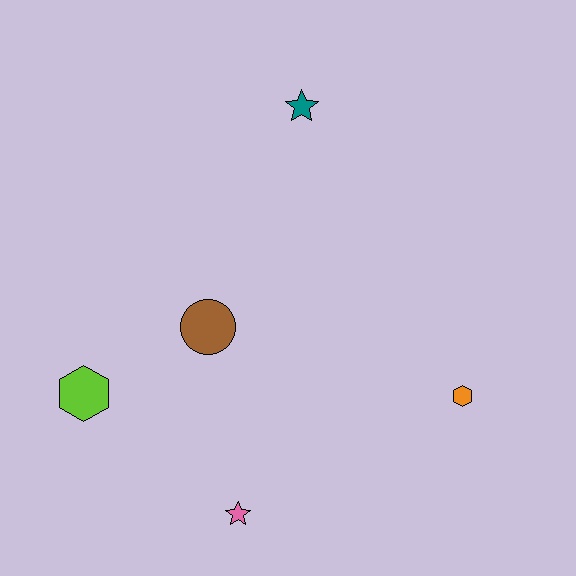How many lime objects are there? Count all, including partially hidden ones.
There is 1 lime object.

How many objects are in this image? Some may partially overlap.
There are 5 objects.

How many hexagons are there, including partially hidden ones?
There are 2 hexagons.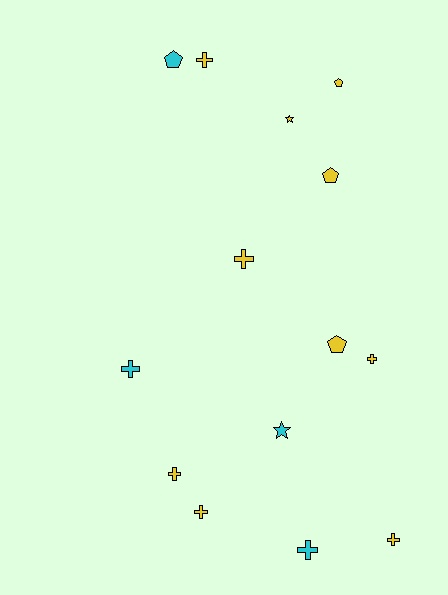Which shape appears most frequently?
Cross, with 8 objects.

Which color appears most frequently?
Yellow, with 10 objects.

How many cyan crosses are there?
There are 2 cyan crosses.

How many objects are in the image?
There are 14 objects.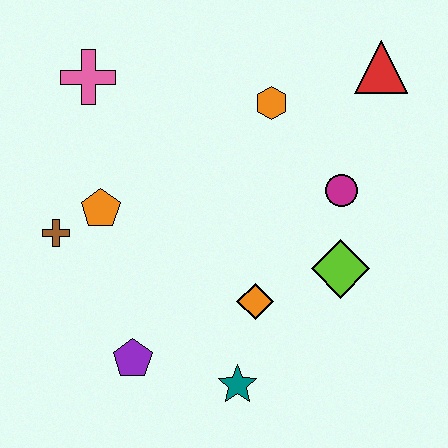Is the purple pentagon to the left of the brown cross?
No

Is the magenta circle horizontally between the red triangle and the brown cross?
Yes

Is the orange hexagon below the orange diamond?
No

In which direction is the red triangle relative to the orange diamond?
The red triangle is above the orange diamond.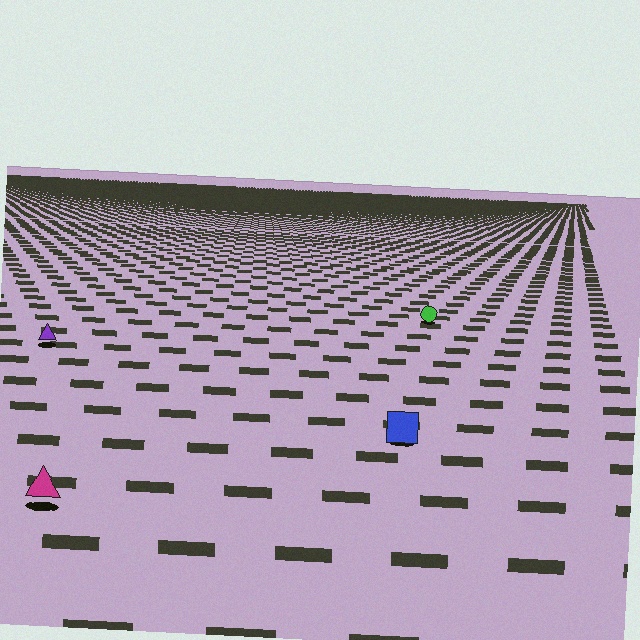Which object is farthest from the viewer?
The green circle is farthest from the viewer. It appears smaller and the ground texture around it is denser.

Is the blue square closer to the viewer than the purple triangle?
Yes. The blue square is closer — you can tell from the texture gradient: the ground texture is coarser near it.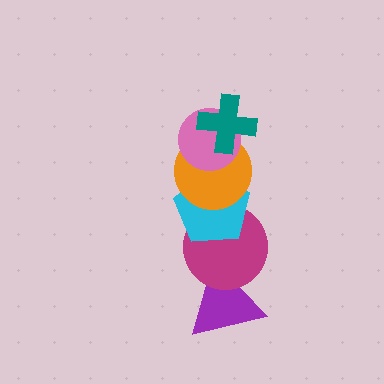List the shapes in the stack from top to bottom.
From top to bottom: the teal cross, the pink circle, the orange circle, the cyan pentagon, the magenta circle, the purple triangle.